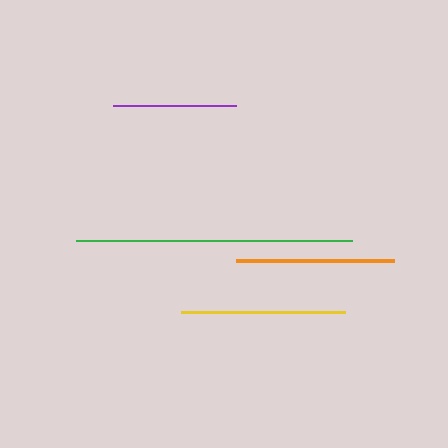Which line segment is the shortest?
The purple line is the shortest at approximately 122 pixels.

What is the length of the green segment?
The green segment is approximately 277 pixels long.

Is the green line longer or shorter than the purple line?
The green line is longer than the purple line.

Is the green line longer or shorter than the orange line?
The green line is longer than the orange line.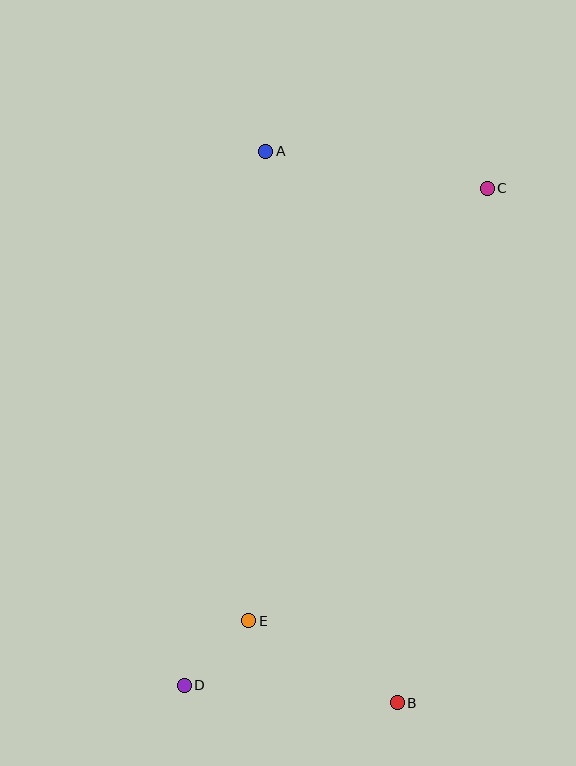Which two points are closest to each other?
Points D and E are closest to each other.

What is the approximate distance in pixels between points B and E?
The distance between B and E is approximately 170 pixels.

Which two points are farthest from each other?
Points C and D are farthest from each other.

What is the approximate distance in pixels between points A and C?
The distance between A and C is approximately 224 pixels.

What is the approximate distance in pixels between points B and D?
The distance between B and D is approximately 214 pixels.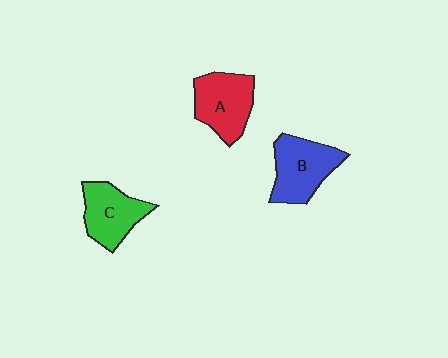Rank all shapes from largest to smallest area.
From largest to smallest: B (blue), A (red), C (green).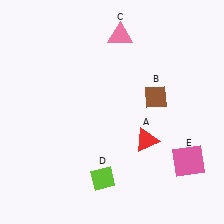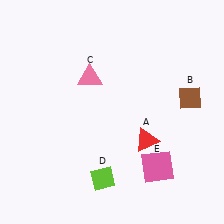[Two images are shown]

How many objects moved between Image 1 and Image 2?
3 objects moved between the two images.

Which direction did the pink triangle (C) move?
The pink triangle (C) moved down.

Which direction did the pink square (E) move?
The pink square (E) moved left.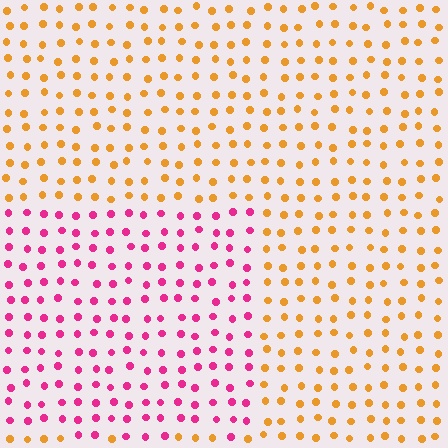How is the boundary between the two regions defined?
The boundary is defined purely by a slight shift in hue (about 68 degrees). Spacing, size, and orientation are identical on both sides.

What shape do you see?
I see a rectangle.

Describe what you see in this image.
The image is filled with small orange elements in a uniform arrangement. A rectangle-shaped region is visible where the elements are tinted to a slightly different hue, forming a subtle color boundary.